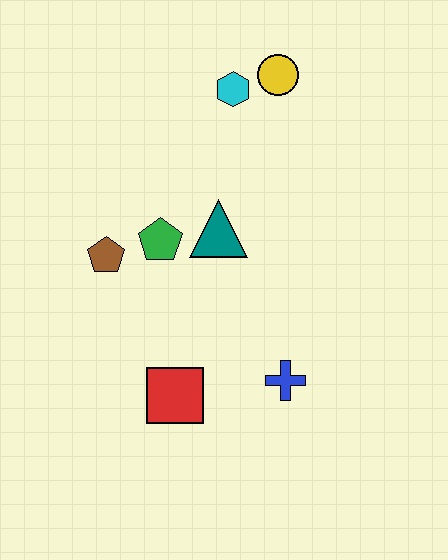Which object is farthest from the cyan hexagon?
The red square is farthest from the cyan hexagon.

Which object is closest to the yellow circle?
The cyan hexagon is closest to the yellow circle.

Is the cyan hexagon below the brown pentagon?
No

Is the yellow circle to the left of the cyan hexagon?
No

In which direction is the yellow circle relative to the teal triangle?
The yellow circle is above the teal triangle.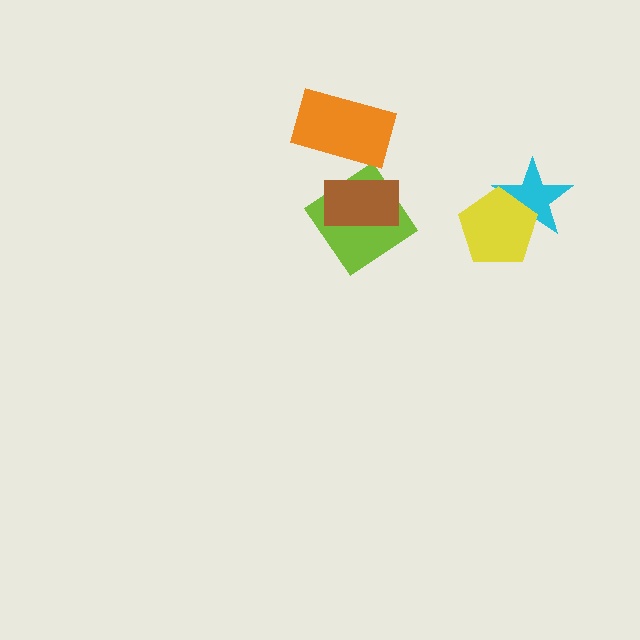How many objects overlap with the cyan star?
1 object overlaps with the cyan star.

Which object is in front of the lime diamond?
The brown rectangle is in front of the lime diamond.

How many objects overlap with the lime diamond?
1 object overlaps with the lime diamond.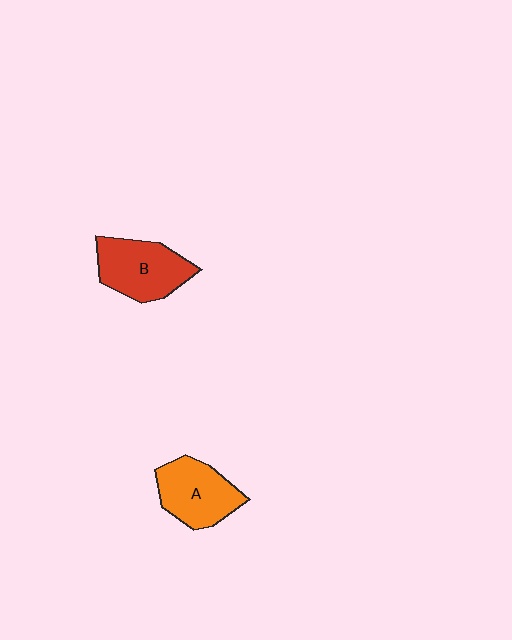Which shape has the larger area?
Shape B (red).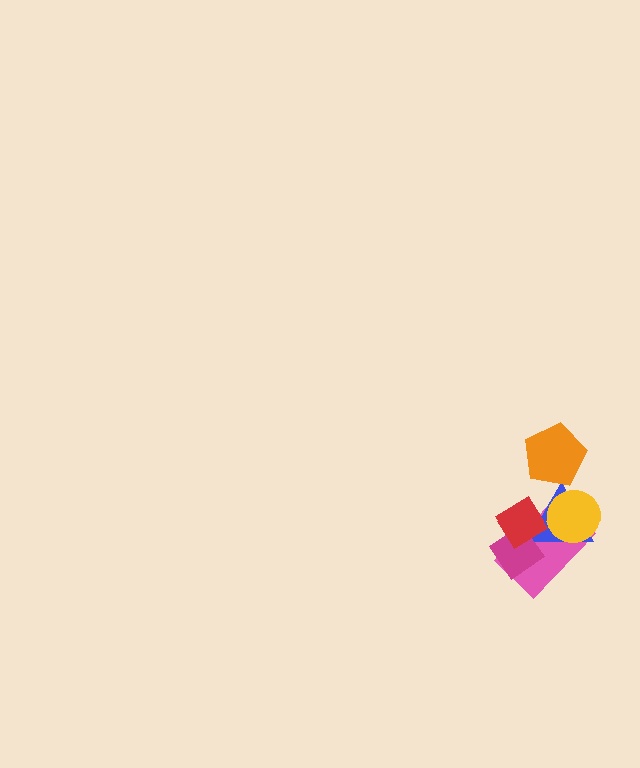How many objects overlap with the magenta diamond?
3 objects overlap with the magenta diamond.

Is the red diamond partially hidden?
No, no other shape covers it.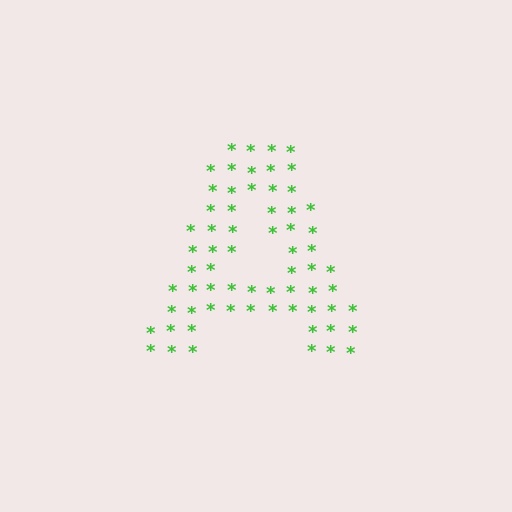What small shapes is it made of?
It is made of small asterisks.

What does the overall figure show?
The overall figure shows the letter A.